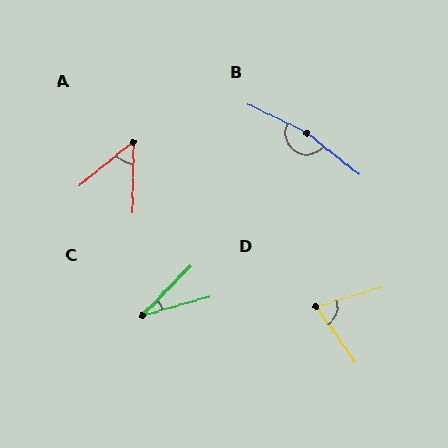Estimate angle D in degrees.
Approximately 72 degrees.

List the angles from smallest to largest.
C (30°), A (50°), D (72°), B (168°).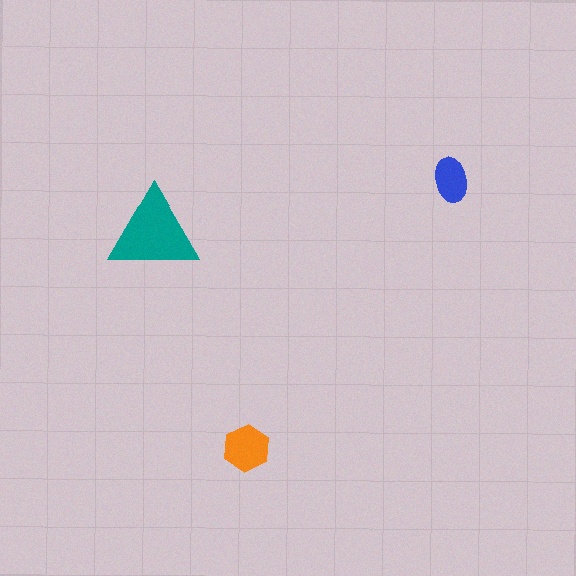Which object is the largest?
The teal triangle.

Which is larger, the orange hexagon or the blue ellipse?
The orange hexagon.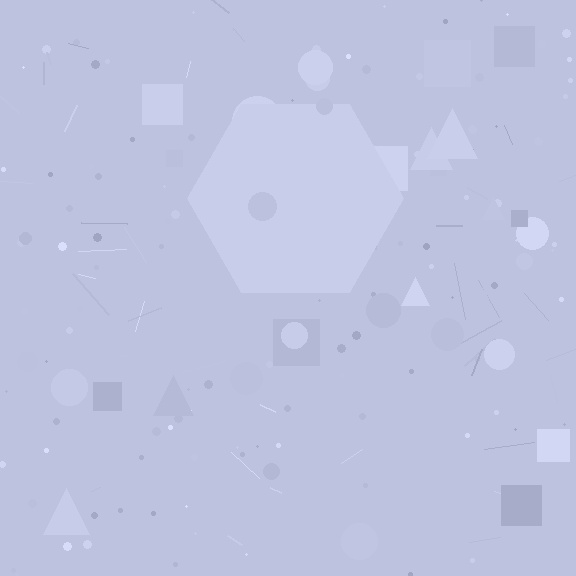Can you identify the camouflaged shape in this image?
The camouflaged shape is a hexagon.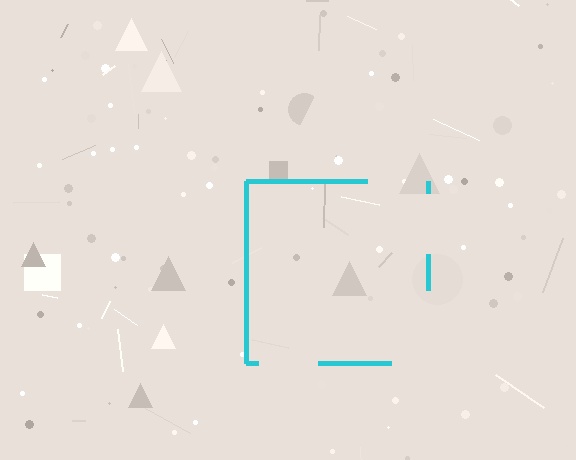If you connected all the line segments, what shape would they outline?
They would outline a square.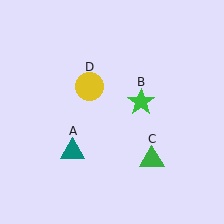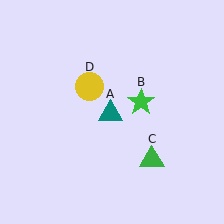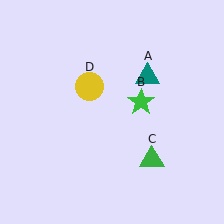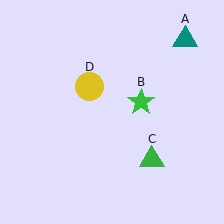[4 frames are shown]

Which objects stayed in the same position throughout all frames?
Green star (object B) and green triangle (object C) and yellow circle (object D) remained stationary.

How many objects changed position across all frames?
1 object changed position: teal triangle (object A).